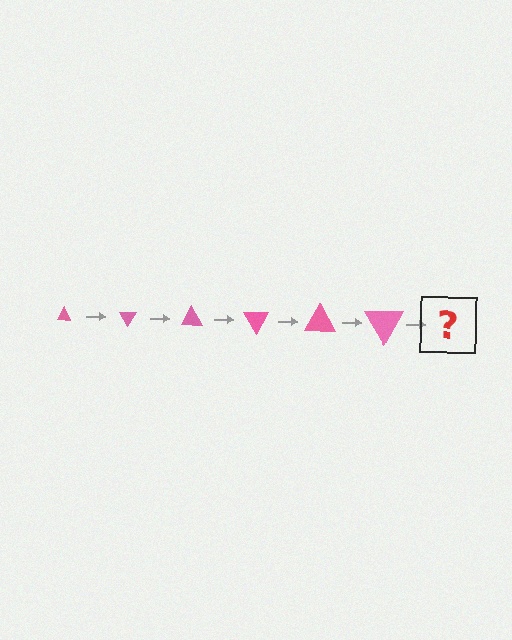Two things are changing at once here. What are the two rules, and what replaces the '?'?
The two rules are that the triangle grows larger each step and it rotates 60 degrees each step. The '?' should be a triangle, larger than the previous one and rotated 360 degrees from the start.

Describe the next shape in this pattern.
It should be a triangle, larger than the previous one and rotated 360 degrees from the start.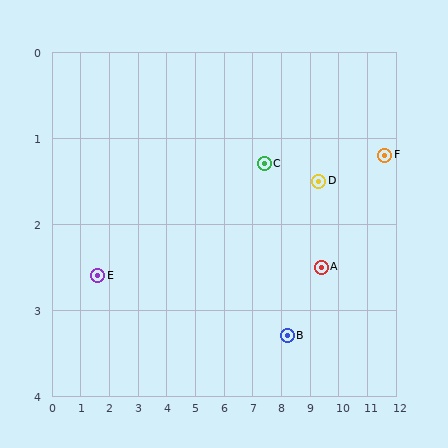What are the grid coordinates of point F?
Point F is at approximately (11.6, 1.2).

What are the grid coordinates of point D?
Point D is at approximately (9.3, 1.5).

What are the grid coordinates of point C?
Point C is at approximately (7.4, 1.3).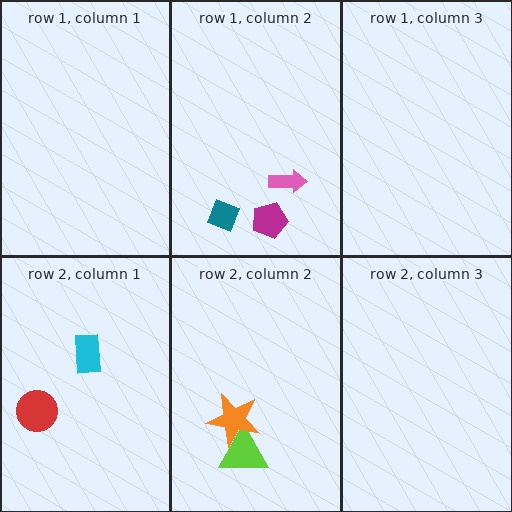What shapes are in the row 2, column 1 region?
The red circle, the cyan rectangle.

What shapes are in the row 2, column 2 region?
The lime triangle, the orange star.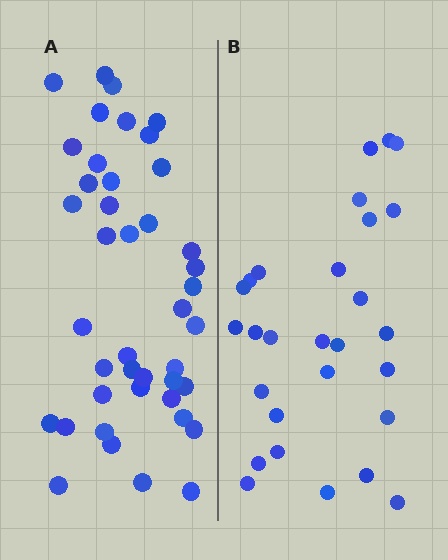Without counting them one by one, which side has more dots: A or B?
Region A (the left region) has more dots.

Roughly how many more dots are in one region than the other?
Region A has approximately 15 more dots than region B.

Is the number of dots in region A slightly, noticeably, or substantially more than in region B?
Region A has substantially more. The ratio is roughly 1.5 to 1.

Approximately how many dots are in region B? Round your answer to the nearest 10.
About 30 dots. (The exact count is 28, which rounds to 30.)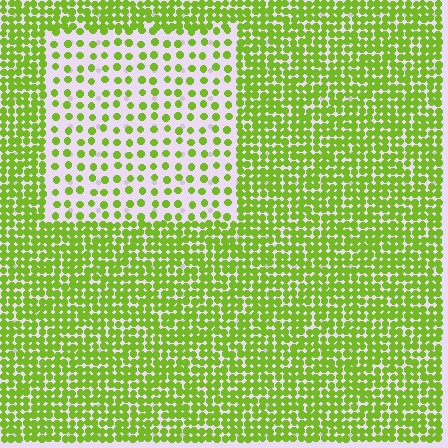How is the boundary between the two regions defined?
The boundary is defined by a change in element density (approximately 2.6x ratio). All elements are the same color, size, and shape.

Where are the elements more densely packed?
The elements are more densely packed outside the rectangle boundary.